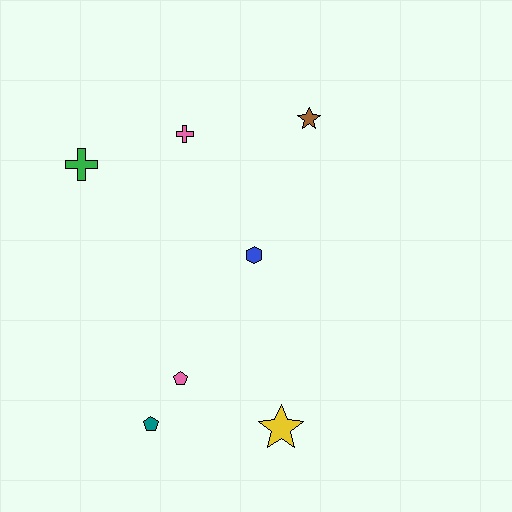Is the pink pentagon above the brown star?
No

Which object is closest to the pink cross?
The green cross is closest to the pink cross.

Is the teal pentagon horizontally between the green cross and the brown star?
Yes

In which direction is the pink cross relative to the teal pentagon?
The pink cross is above the teal pentagon.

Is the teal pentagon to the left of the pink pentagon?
Yes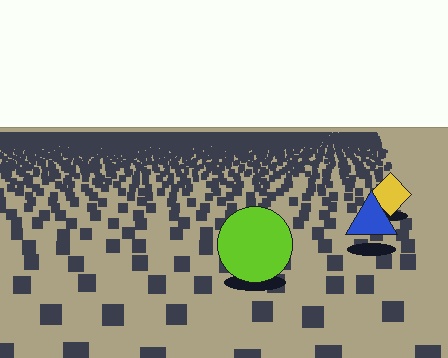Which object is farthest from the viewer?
The yellow diamond is farthest from the viewer. It appears smaller and the ground texture around it is denser.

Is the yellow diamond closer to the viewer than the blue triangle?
No. The blue triangle is closer — you can tell from the texture gradient: the ground texture is coarser near it.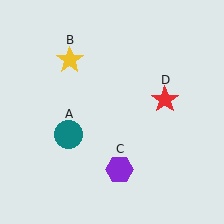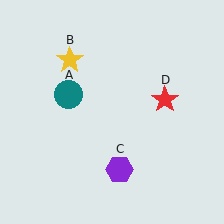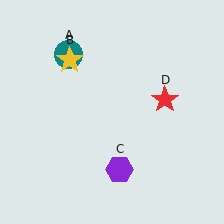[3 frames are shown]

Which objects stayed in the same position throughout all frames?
Yellow star (object B) and purple hexagon (object C) and red star (object D) remained stationary.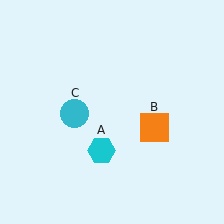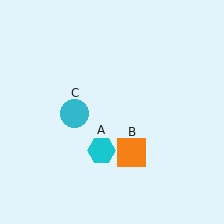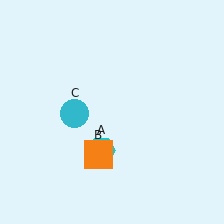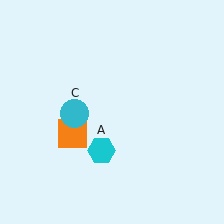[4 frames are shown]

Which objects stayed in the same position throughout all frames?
Cyan hexagon (object A) and cyan circle (object C) remained stationary.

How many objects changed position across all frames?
1 object changed position: orange square (object B).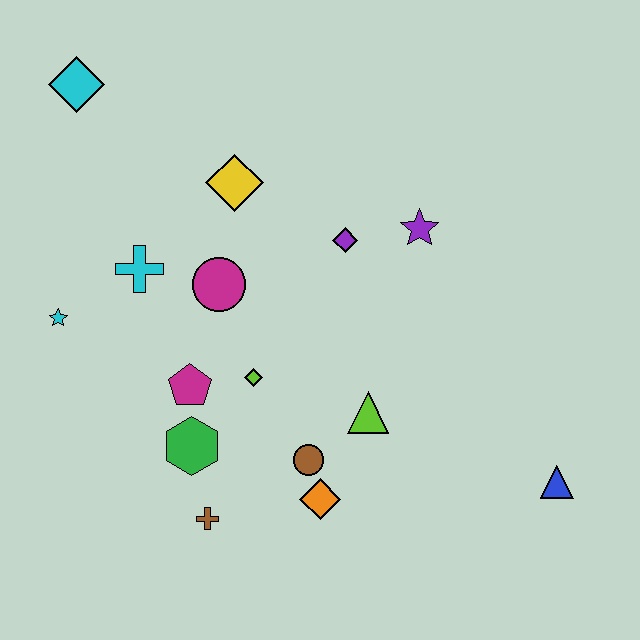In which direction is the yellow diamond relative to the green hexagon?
The yellow diamond is above the green hexagon.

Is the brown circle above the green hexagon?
No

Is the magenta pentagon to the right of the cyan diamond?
Yes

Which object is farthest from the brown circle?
The cyan diamond is farthest from the brown circle.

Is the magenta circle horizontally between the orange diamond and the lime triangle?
No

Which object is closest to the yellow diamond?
The magenta circle is closest to the yellow diamond.